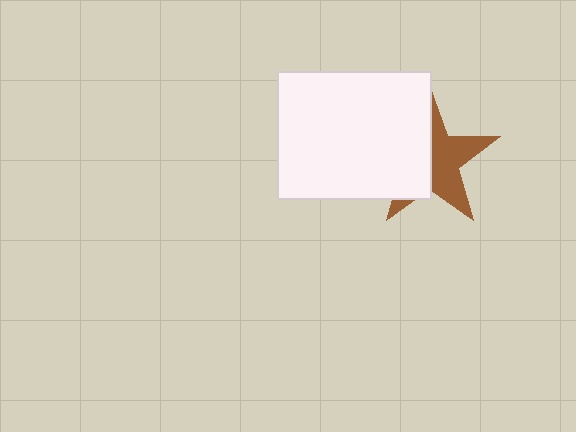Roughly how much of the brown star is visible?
About half of it is visible (roughly 52%).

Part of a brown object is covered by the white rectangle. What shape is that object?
It is a star.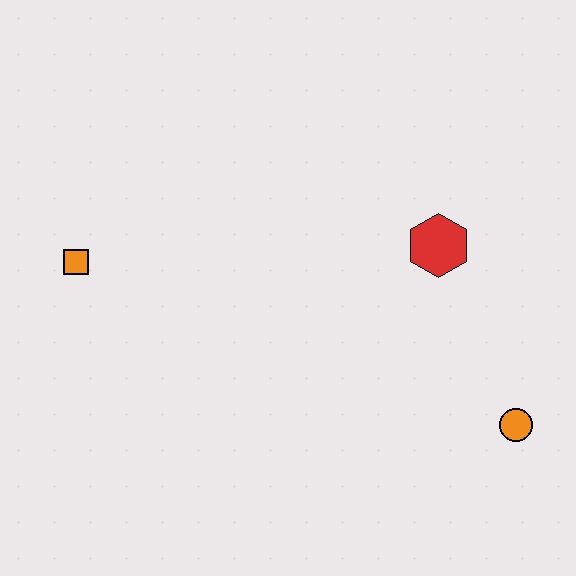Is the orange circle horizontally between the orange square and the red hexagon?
No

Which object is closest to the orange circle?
The red hexagon is closest to the orange circle.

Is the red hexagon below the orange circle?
No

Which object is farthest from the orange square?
The orange circle is farthest from the orange square.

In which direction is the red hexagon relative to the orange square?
The red hexagon is to the right of the orange square.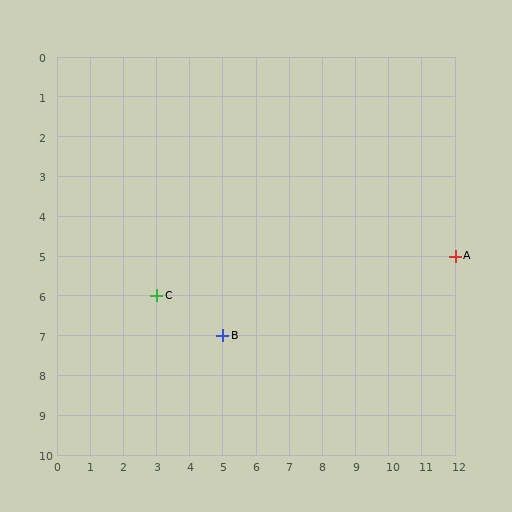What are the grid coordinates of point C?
Point C is at grid coordinates (3, 6).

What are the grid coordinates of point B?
Point B is at grid coordinates (5, 7).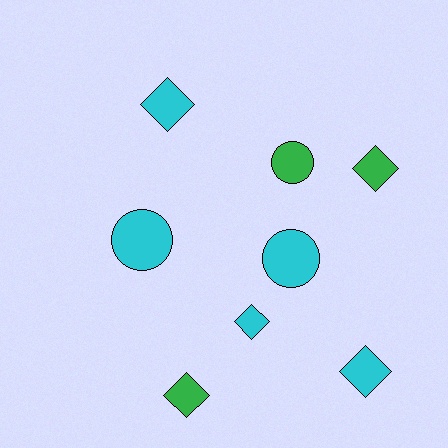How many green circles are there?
There is 1 green circle.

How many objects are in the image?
There are 8 objects.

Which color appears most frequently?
Cyan, with 5 objects.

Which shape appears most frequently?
Diamond, with 5 objects.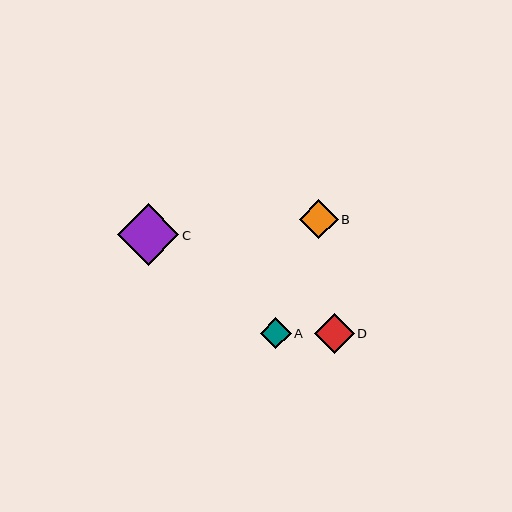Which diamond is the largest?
Diamond C is the largest with a size of approximately 61 pixels.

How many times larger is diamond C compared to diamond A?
Diamond C is approximately 2.0 times the size of diamond A.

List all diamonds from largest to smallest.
From largest to smallest: C, D, B, A.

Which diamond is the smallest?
Diamond A is the smallest with a size of approximately 31 pixels.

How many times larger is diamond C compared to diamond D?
Diamond C is approximately 1.5 times the size of diamond D.